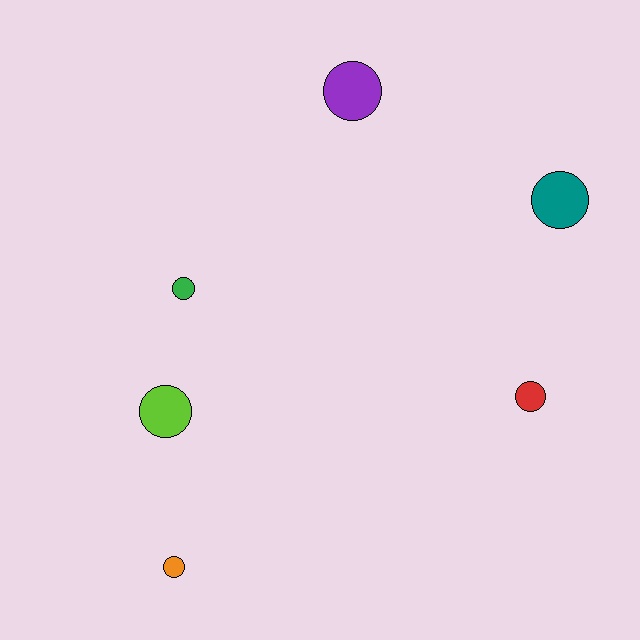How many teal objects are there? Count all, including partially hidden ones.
There is 1 teal object.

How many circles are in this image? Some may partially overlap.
There are 6 circles.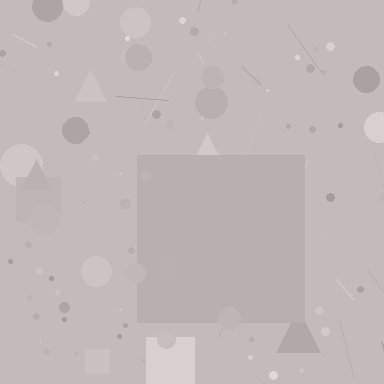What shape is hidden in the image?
A square is hidden in the image.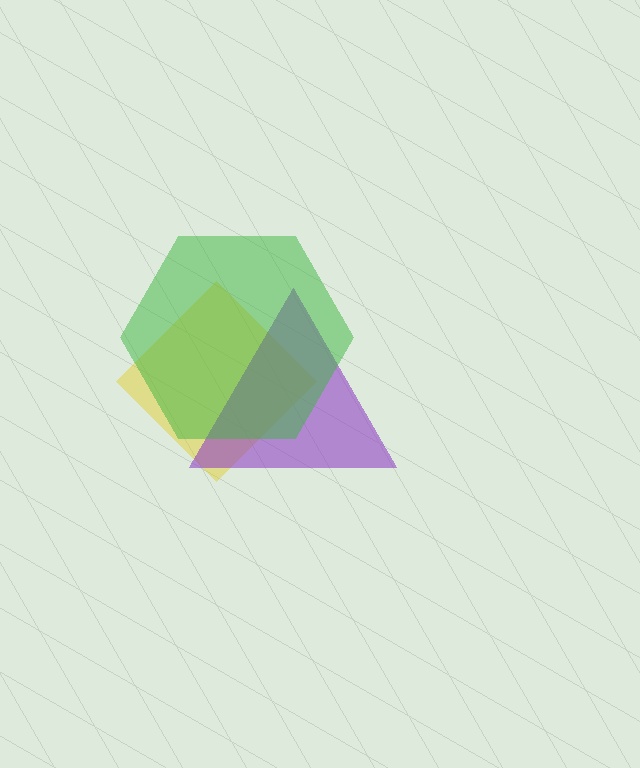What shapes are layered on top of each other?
The layered shapes are: a yellow diamond, a purple triangle, a green hexagon.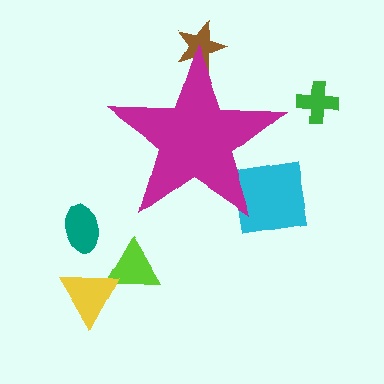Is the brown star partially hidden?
Yes, the brown star is partially hidden behind the magenta star.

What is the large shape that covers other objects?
A magenta star.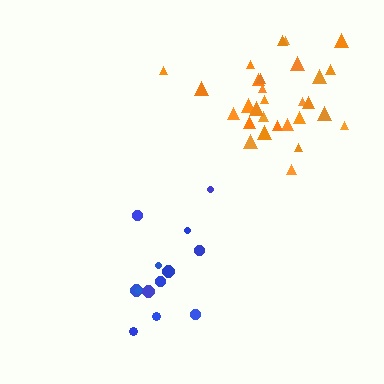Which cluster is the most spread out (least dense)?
Blue.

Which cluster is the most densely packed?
Orange.